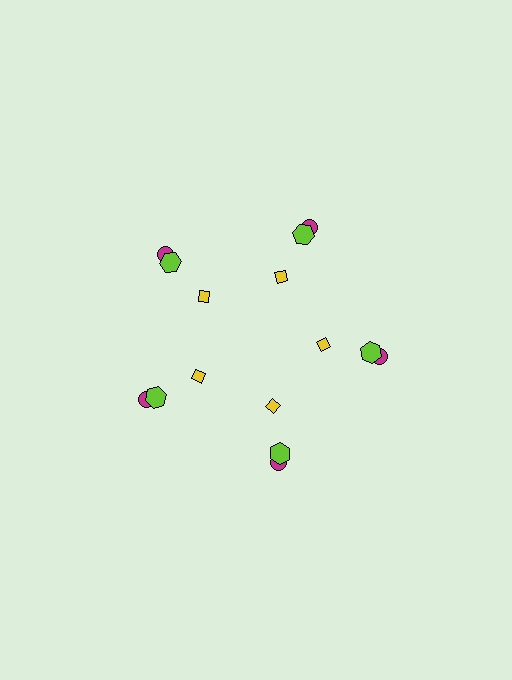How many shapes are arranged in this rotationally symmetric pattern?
There are 15 shapes, arranged in 5 groups of 3.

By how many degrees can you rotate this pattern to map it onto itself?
The pattern maps onto itself every 72 degrees of rotation.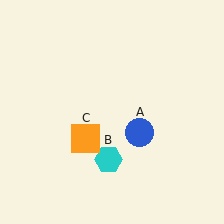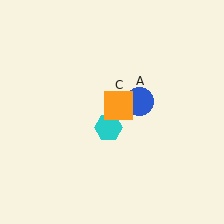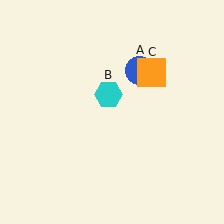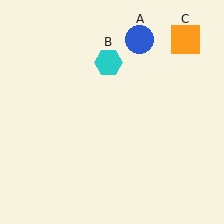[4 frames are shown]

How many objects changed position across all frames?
3 objects changed position: blue circle (object A), cyan hexagon (object B), orange square (object C).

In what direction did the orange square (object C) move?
The orange square (object C) moved up and to the right.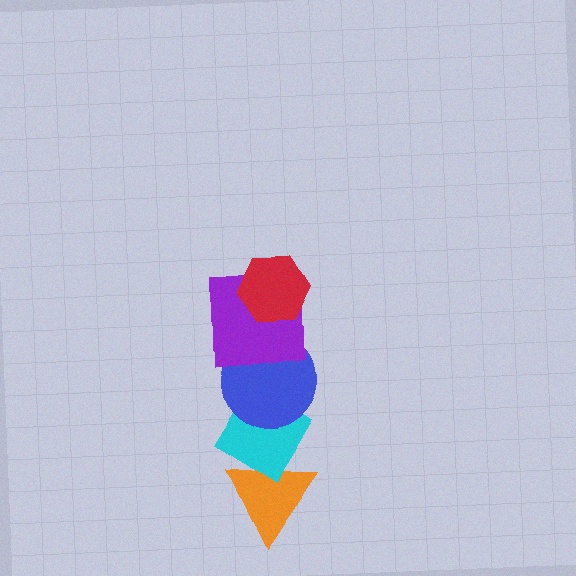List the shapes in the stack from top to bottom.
From top to bottom: the red hexagon, the purple square, the blue circle, the cyan diamond, the orange triangle.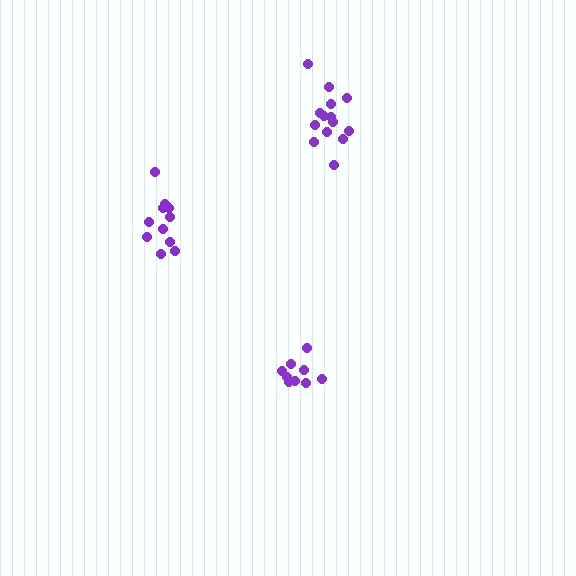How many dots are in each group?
Group 1: 9 dots, Group 2: 11 dots, Group 3: 14 dots (34 total).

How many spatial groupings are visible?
There are 3 spatial groupings.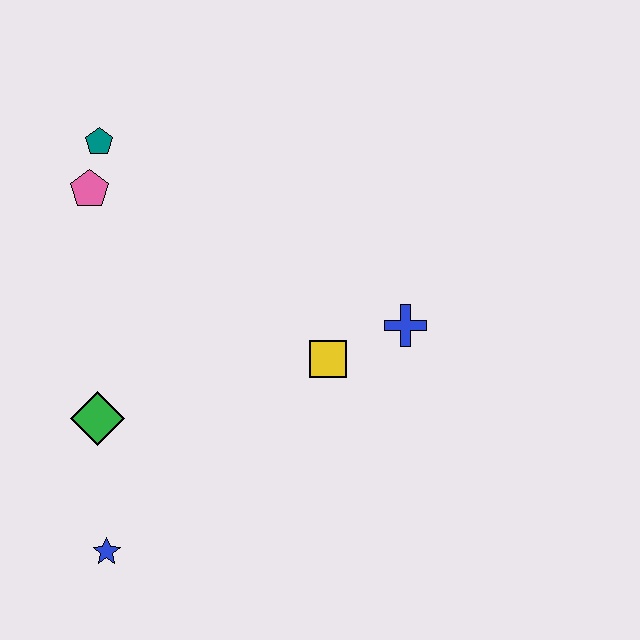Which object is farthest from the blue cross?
The blue star is farthest from the blue cross.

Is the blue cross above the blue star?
Yes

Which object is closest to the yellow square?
The blue cross is closest to the yellow square.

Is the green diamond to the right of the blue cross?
No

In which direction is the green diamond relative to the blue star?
The green diamond is above the blue star.